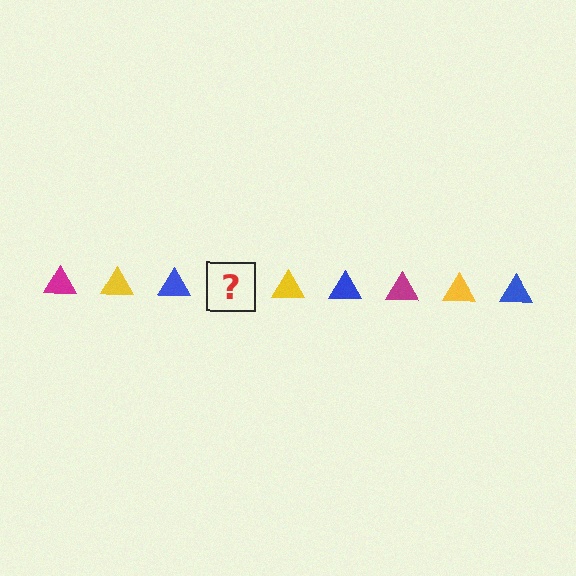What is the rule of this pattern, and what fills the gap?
The rule is that the pattern cycles through magenta, yellow, blue triangles. The gap should be filled with a magenta triangle.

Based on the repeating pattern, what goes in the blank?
The blank should be a magenta triangle.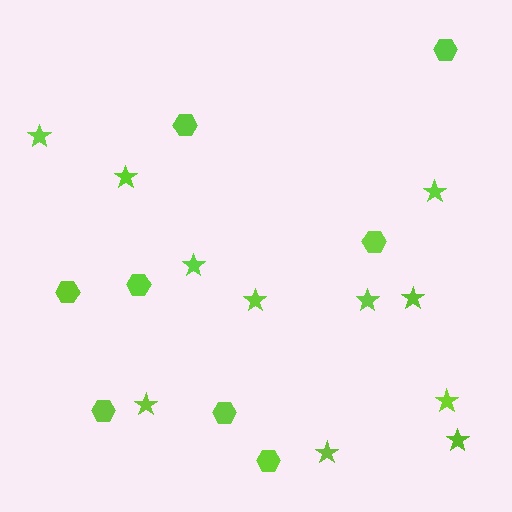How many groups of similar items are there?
There are 2 groups: one group of hexagons (8) and one group of stars (11).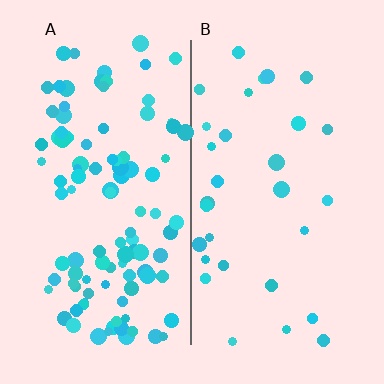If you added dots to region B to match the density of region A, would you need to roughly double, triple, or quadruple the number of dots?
Approximately triple.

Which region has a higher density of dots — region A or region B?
A (the left).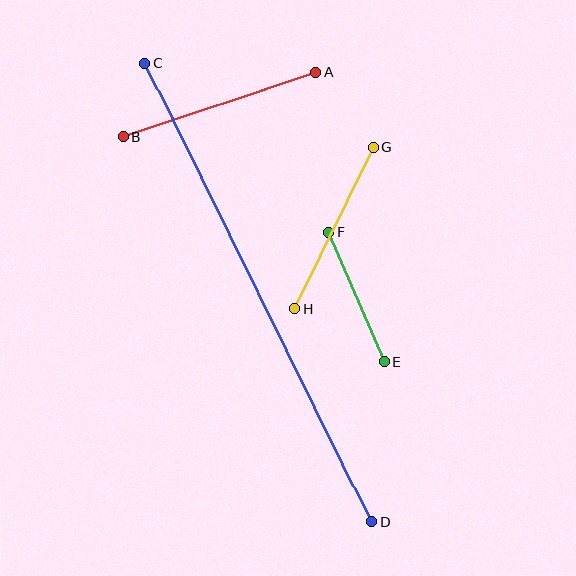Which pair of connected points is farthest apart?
Points C and D are farthest apart.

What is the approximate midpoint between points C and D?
The midpoint is at approximately (258, 293) pixels.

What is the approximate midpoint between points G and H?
The midpoint is at approximately (334, 228) pixels.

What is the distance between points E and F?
The distance is approximately 141 pixels.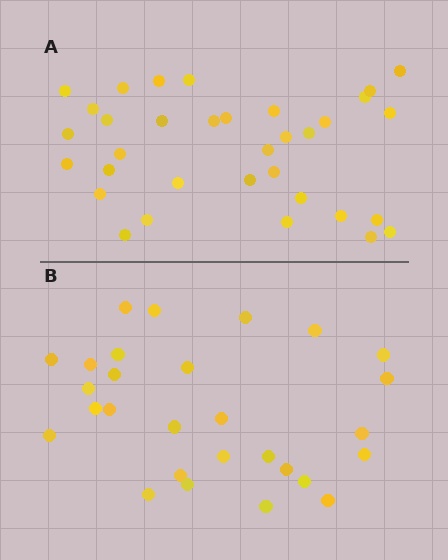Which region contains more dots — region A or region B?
Region A (the top region) has more dots.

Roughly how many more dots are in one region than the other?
Region A has about 6 more dots than region B.